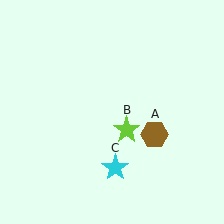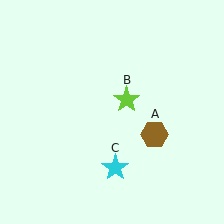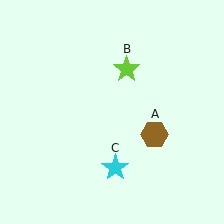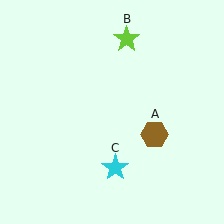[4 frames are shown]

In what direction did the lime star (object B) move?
The lime star (object B) moved up.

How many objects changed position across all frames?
1 object changed position: lime star (object B).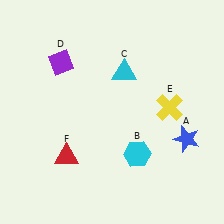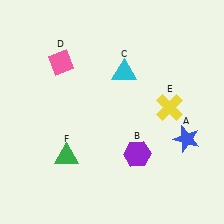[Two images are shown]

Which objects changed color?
B changed from cyan to purple. D changed from purple to pink. F changed from red to green.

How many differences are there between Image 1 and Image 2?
There are 3 differences between the two images.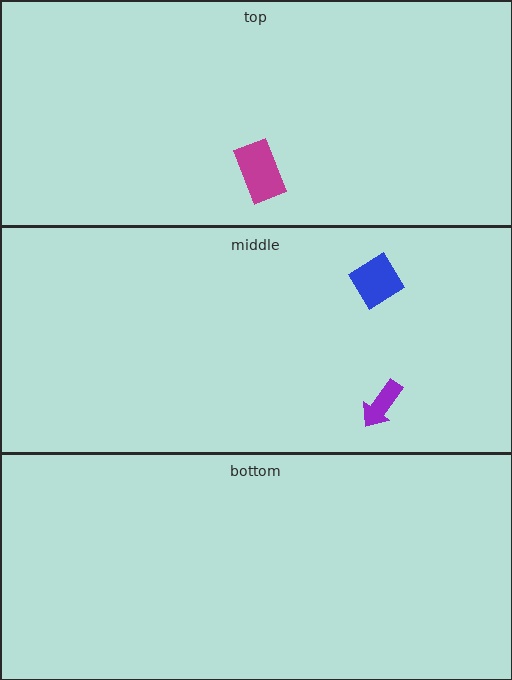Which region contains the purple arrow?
The middle region.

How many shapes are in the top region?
1.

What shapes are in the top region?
The magenta rectangle.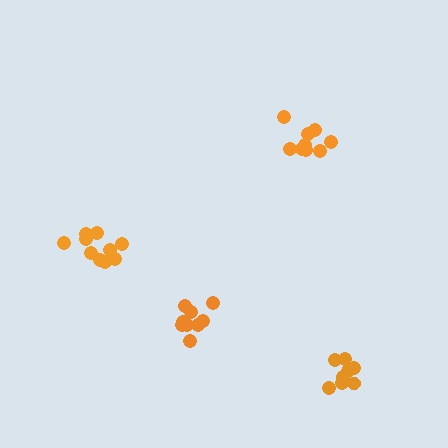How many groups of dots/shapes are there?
There are 4 groups.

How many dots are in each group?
Group 1: 8 dots, Group 2: 9 dots, Group 3: 10 dots, Group 4: 9 dots (36 total).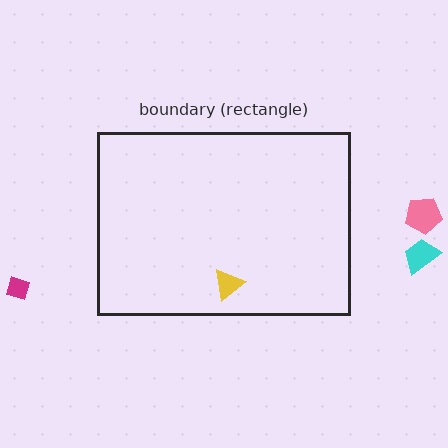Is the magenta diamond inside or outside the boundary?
Outside.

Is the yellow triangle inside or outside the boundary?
Inside.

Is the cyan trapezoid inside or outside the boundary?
Outside.